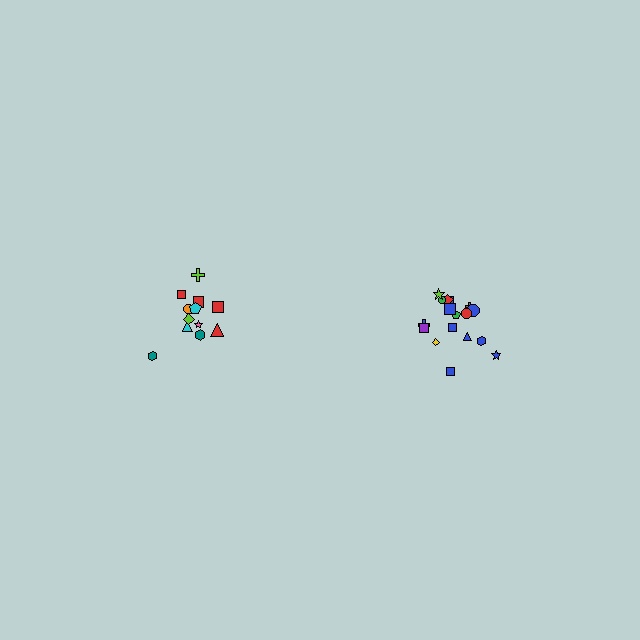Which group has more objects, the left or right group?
The right group.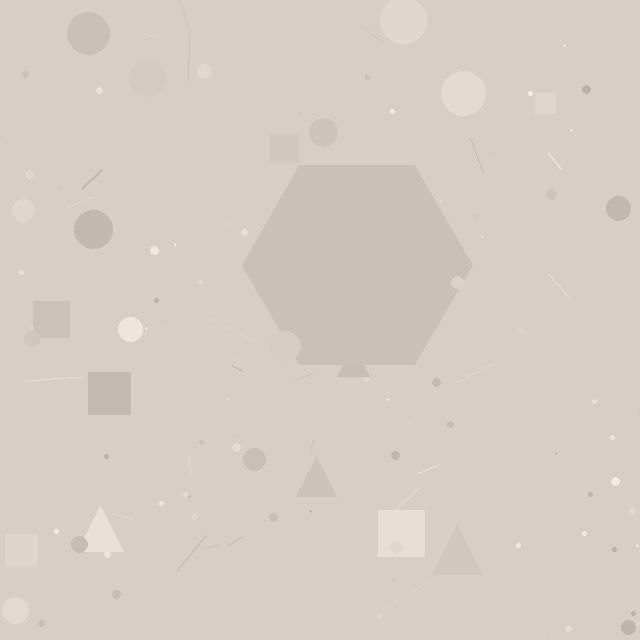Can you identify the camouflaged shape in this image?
The camouflaged shape is a hexagon.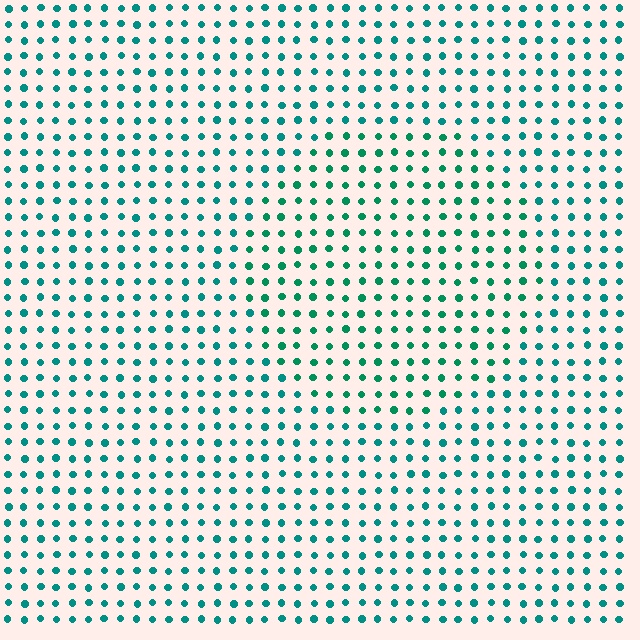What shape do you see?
I see a circle.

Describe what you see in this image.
The image is filled with small teal elements in a uniform arrangement. A circle-shaped region is visible where the elements are tinted to a slightly different hue, forming a subtle color boundary.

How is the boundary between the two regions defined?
The boundary is defined purely by a slight shift in hue (about 18 degrees). Spacing, size, and orientation are identical on both sides.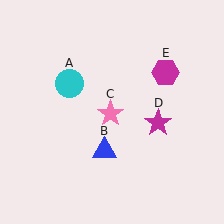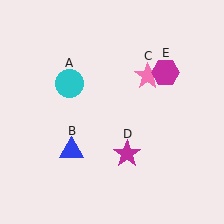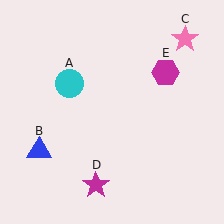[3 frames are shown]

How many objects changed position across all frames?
3 objects changed position: blue triangle (object B), pink star (object C), magenta star (object D).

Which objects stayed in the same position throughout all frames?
Cyan circle (object A) and magenta hexagon (object E) remained stationary.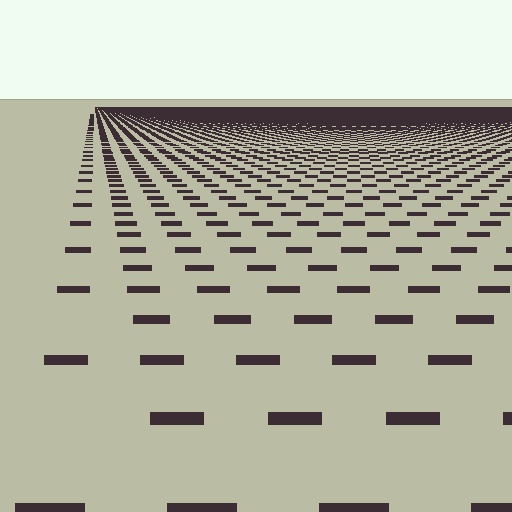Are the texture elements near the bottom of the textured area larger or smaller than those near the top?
Larger. Near the bottom, elements are closer to the viewer and appear at a bigger on-screen size.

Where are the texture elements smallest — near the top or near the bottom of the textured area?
Near the top.